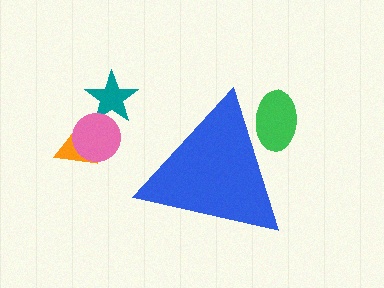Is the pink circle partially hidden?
No, the pink circle is fully visible.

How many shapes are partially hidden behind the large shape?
1 shape is partially hidden.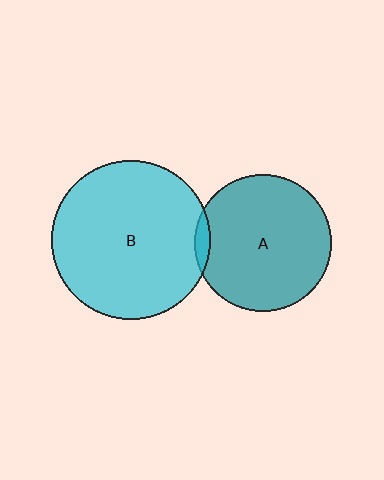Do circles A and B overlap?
Yes.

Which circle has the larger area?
Circle B (cyan).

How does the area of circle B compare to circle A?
Approximately 1.3 times.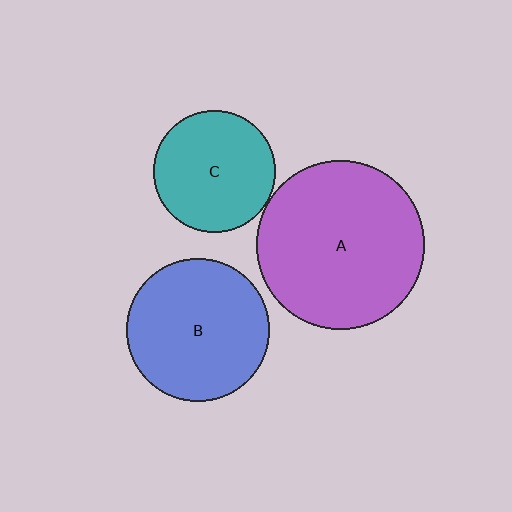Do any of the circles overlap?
No, none of the circles overlap.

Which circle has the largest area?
Circle A (purple).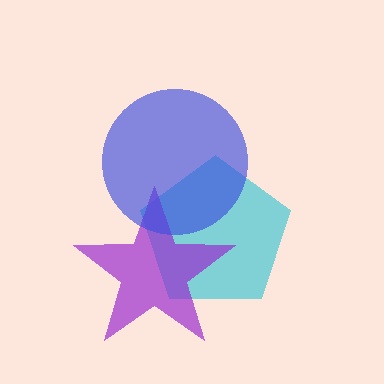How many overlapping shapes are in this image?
There are 3 overlapping shapes in the image.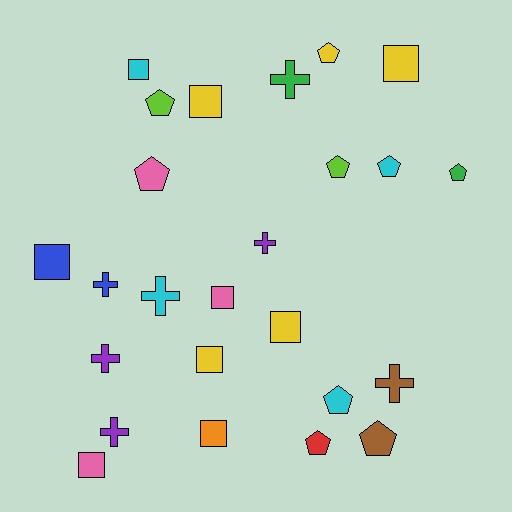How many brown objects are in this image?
There are 2 brown objects.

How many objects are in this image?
There are 25 objects.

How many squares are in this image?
There are 9 squares.